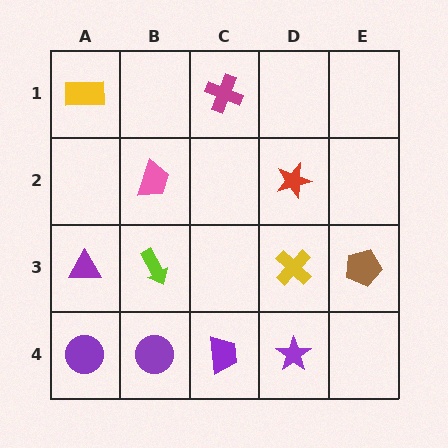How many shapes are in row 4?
4 shapes.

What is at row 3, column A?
A purple triangle.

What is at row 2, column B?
A pink trapezoid.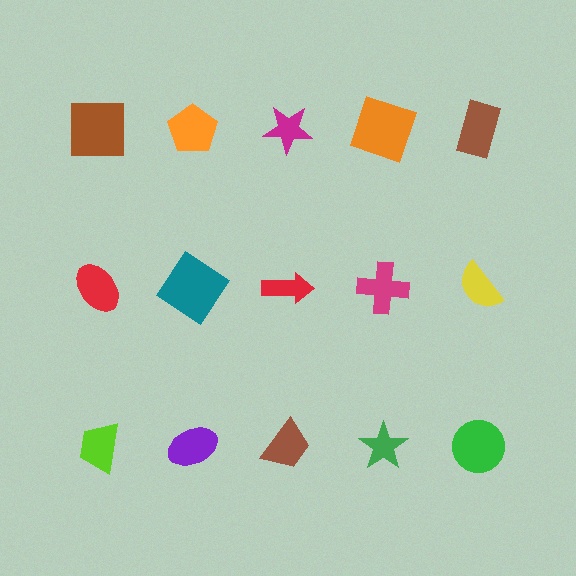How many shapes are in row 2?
5 shapes.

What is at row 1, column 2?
An orange pentagon.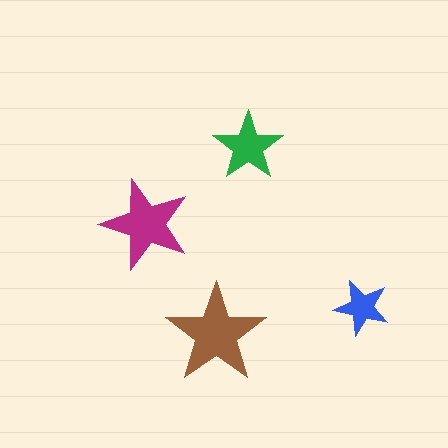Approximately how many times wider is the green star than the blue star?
About 1.5 times wider.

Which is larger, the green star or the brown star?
The brown one.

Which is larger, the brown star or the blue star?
The brown one.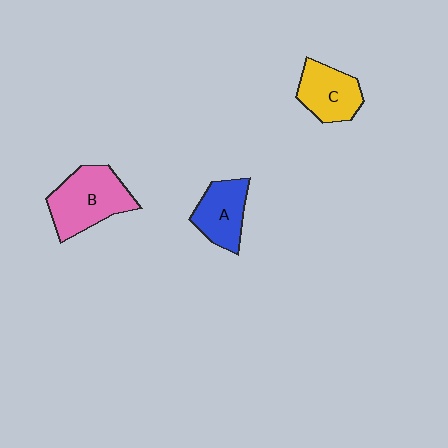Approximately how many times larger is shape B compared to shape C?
Approximately 1.4 times.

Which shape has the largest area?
Shape B (pink).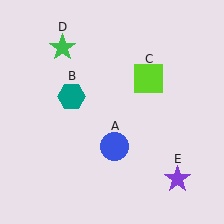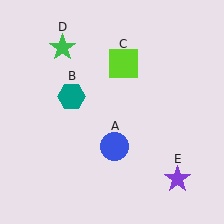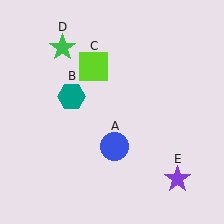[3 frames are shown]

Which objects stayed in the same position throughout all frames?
Blue circle (object A) and teal hexagon (object B) and green star (object D) and purple star (object E) remained stationary.